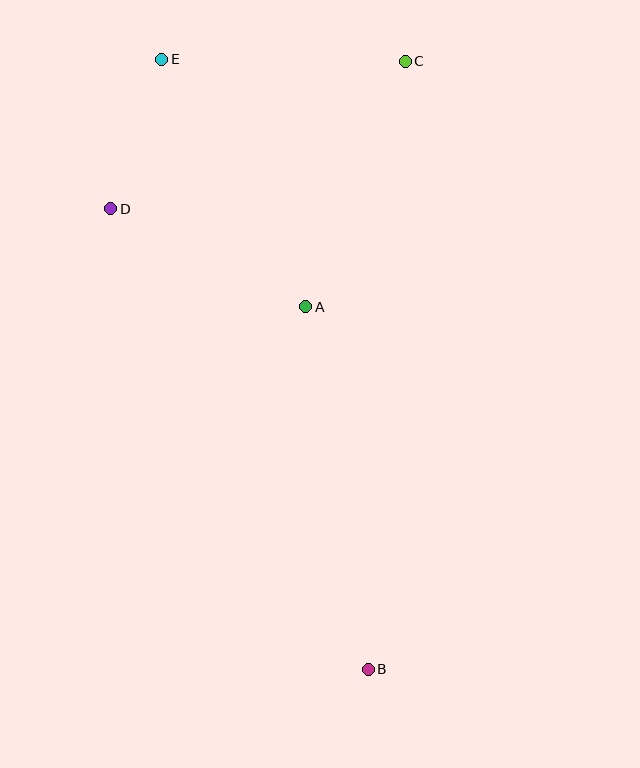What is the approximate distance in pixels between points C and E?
The distance between C and E is approximately 244 pixels.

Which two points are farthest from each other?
Points B and E are farthest from each other.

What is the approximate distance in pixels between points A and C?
The distance between A and C is approximately 265 pixels.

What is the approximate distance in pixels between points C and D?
The distance between C and D is approximately 330 pixels.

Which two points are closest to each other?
Points D and E are closest to each other.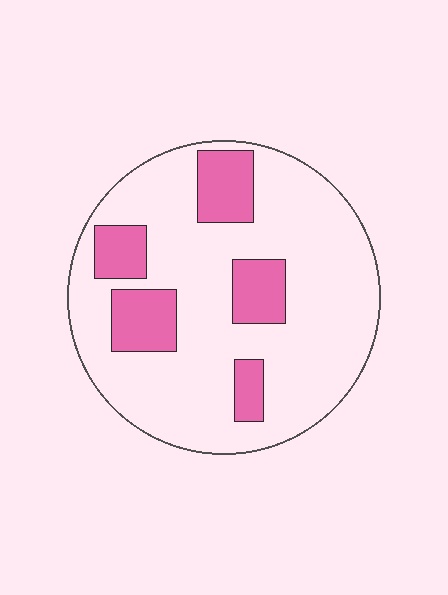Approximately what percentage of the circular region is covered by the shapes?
Approximately 20%.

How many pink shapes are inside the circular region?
5.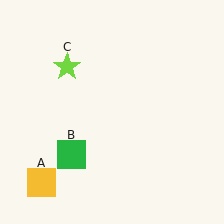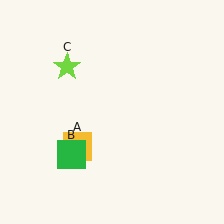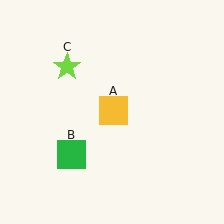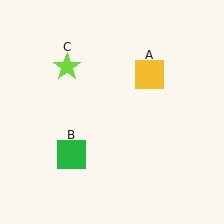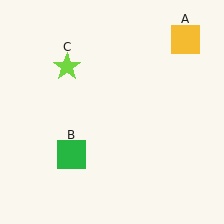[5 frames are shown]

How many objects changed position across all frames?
1 object changed position: yellow square (object A).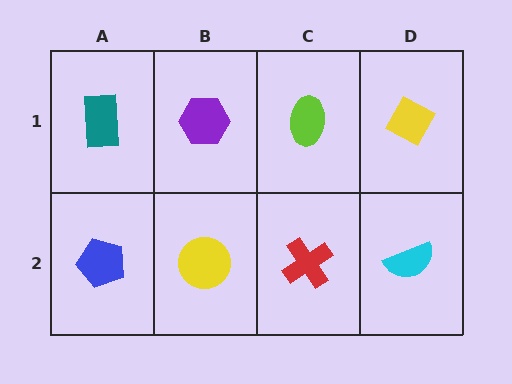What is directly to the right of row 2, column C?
A cyan semicircle.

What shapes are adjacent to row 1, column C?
A red cross (row 2, column C), a purple hexagon (row 1, column B), a yellow diamond (row 1, column D).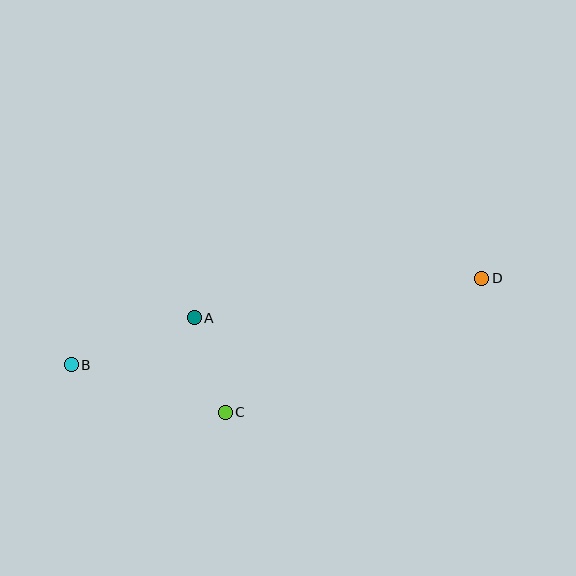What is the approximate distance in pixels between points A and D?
The distance between A and D is approximately 290 pixels.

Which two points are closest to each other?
Points A and C are closest to each other.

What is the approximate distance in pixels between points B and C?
The distance between B and C is approximately 161 pixels.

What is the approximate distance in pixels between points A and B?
The distance between A and B is approximately 132 pixels.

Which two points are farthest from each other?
Points B and D are farthest from each other.